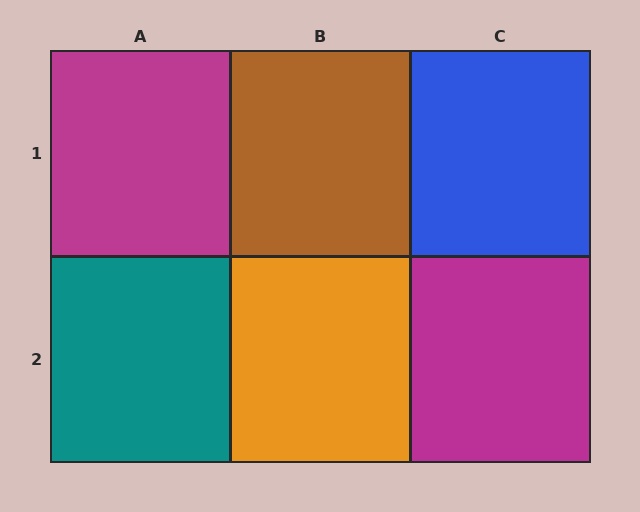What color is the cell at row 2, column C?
Magenta.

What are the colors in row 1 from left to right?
Magenta, brown, blue.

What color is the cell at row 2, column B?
Orange.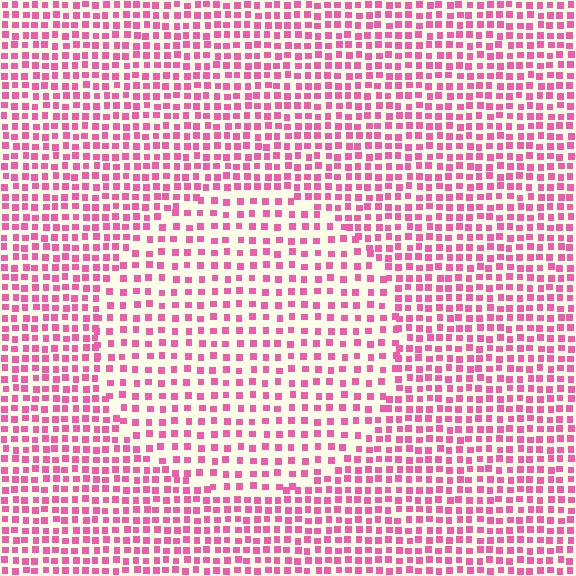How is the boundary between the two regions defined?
The boundary is defined by a change in element density (approximately 1.6x ratio). All elements are the same color, size, and shape.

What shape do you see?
I see a circle.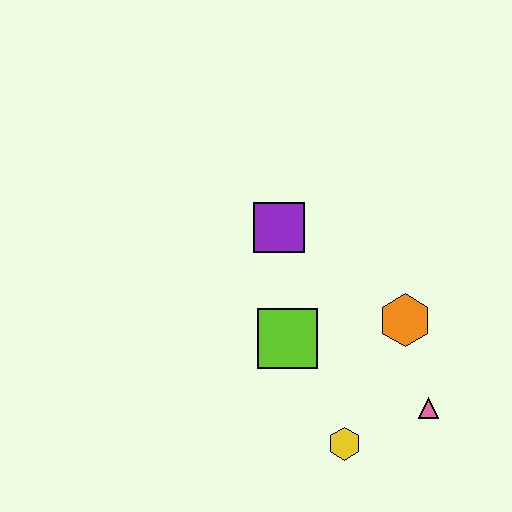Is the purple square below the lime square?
No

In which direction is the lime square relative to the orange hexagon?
The lime square is to the left of the orange hexagon.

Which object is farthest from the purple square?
The pink triangle is farthest from the purple square.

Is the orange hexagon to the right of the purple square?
Yes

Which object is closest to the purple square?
The lime square is closest to the purple square.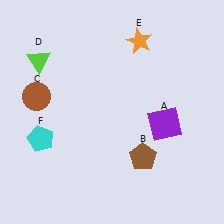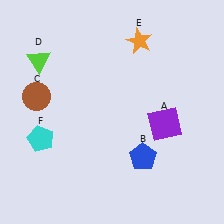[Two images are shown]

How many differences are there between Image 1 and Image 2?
There is 1 difference between the two images.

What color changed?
The pentagon (B) changed from brown in Image 1 to blue in Image 2.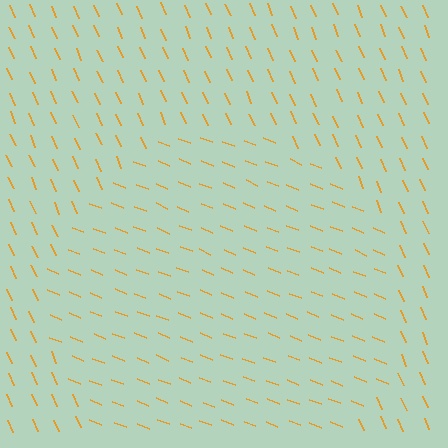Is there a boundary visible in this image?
Yes, there is a texture boundary formed by a change in line orientation.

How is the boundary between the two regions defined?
The boundary is defined purely by a change in line orientation (approximately 45 degrees difference). All lines are the same color and thickness.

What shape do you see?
I see a circle.